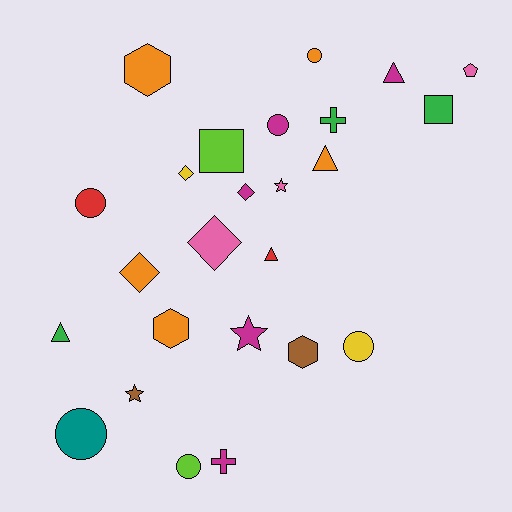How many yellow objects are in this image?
There are 2 yellow objects.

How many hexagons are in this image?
There are 3 hexagons.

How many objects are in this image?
There are 25 objects.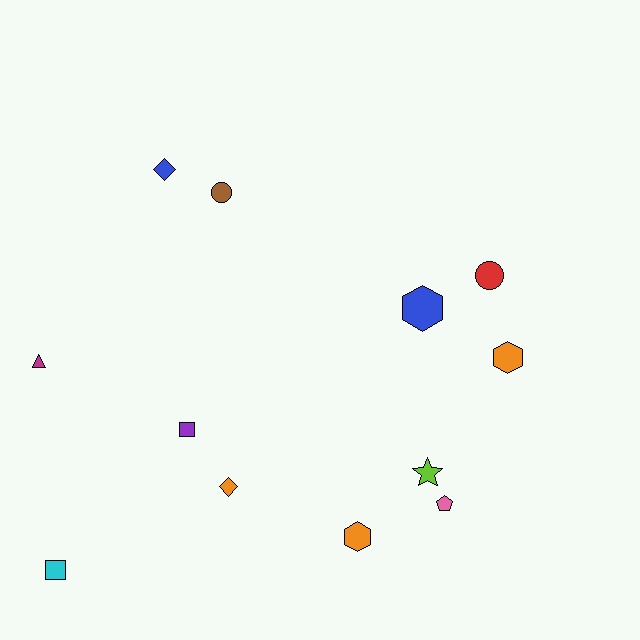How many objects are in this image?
There are 12 objects.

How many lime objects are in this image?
There is 1 lime object.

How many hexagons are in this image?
There are 3 hexagons.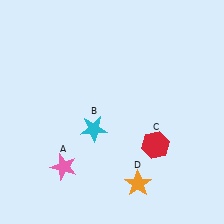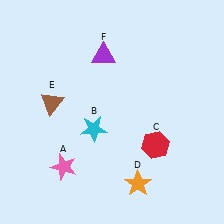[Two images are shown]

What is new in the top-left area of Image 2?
A purple triangle (F) was added in the top-left area of Image 2.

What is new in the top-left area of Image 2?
A brown triangle (E) was added in the top-left area of Image 2.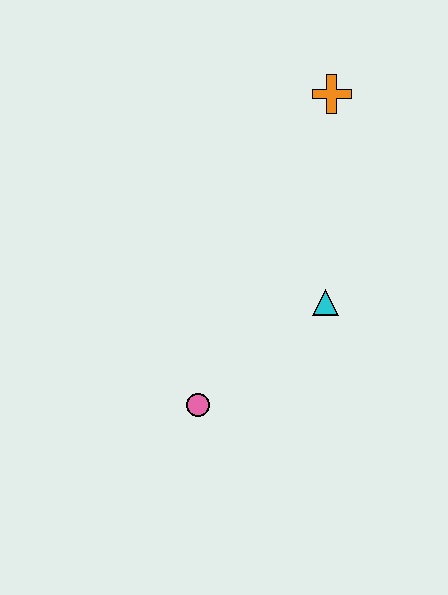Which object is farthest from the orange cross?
The pink circle is farthest from the orange cross.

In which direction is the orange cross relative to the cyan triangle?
The orange cross is above the cyan triangle.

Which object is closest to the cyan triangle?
The pink circle is closest to the cyan triangle.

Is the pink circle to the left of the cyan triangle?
Yes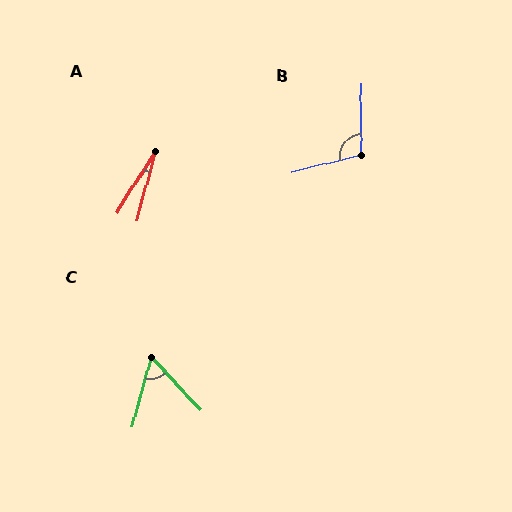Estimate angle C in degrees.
Approximately 58 degrees.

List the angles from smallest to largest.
A (17°), C (58°), B (104°).